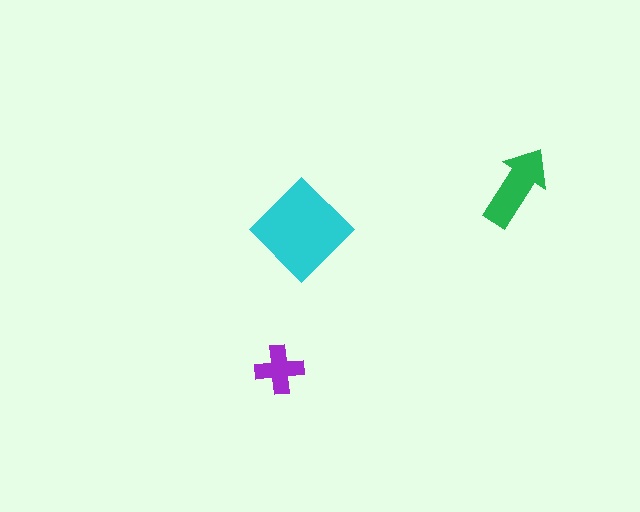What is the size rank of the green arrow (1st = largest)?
2nd.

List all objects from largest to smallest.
The cyan diamond, the green arrow, the purple cross.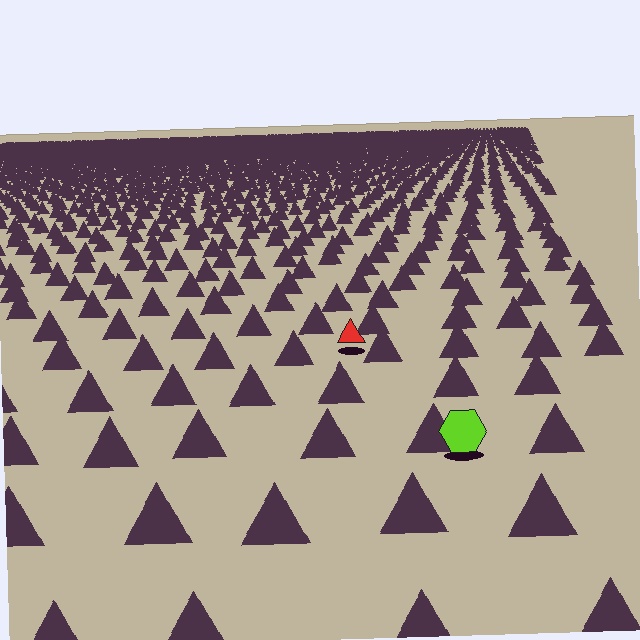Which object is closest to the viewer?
The lime hexagon is closest. The texture marks near it are larger and more spread out.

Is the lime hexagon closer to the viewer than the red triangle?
Yes. The lime hexagon is closer — you can tell from the texture gradient: the ground texture is coarser near it.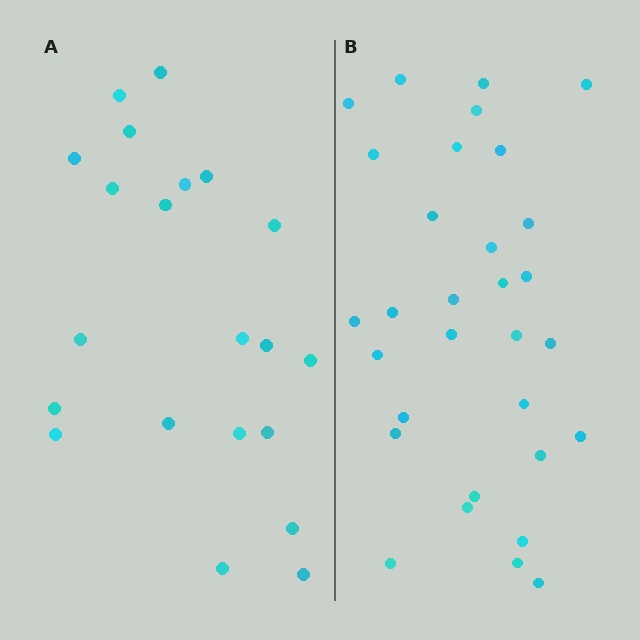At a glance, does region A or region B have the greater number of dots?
Region B (the right region) has more dots.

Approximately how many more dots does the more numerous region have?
Region B has roughly 10 or so more dots than region A.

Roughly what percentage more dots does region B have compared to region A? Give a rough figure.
About 50% more.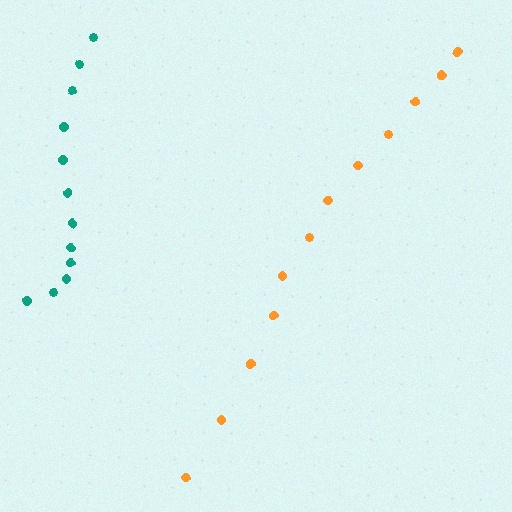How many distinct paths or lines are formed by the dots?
There are 2 distinct paths.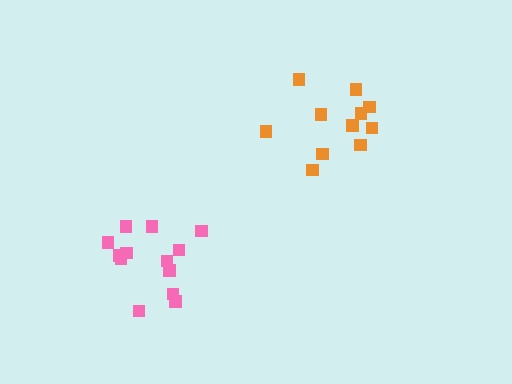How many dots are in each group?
Group 1: 11 dots, Group 2: 13 dots (24 total).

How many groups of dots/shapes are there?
There are 2 groups.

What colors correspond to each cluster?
The clusters are colored: orange, pink.